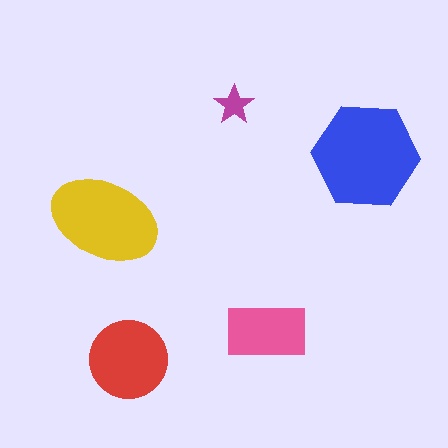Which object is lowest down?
The red circle is bottommost.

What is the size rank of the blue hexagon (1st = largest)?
1st.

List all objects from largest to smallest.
The blue hexagon, the yellow ellipse, the red circle, the pink rectangle, the magenta star.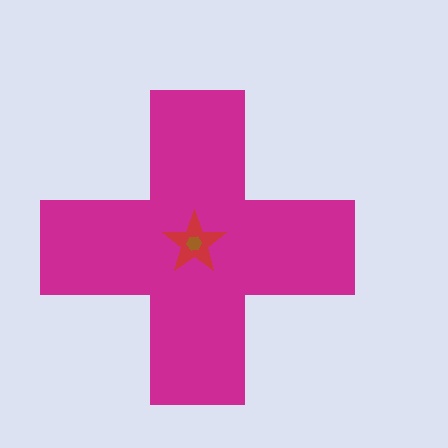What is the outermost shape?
The magenta cross.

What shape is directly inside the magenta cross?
The red star.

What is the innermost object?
The brown hexagon.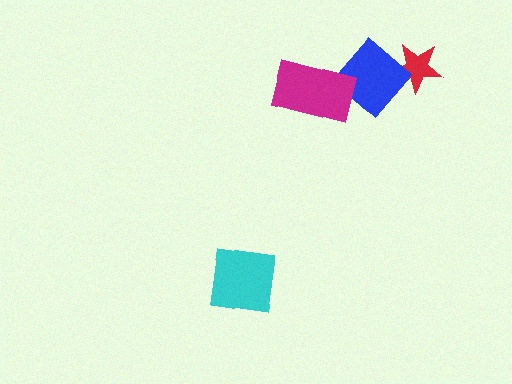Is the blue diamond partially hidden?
Yes, it is partially covered by another shape.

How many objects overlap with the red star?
1 object overlaps with the red star.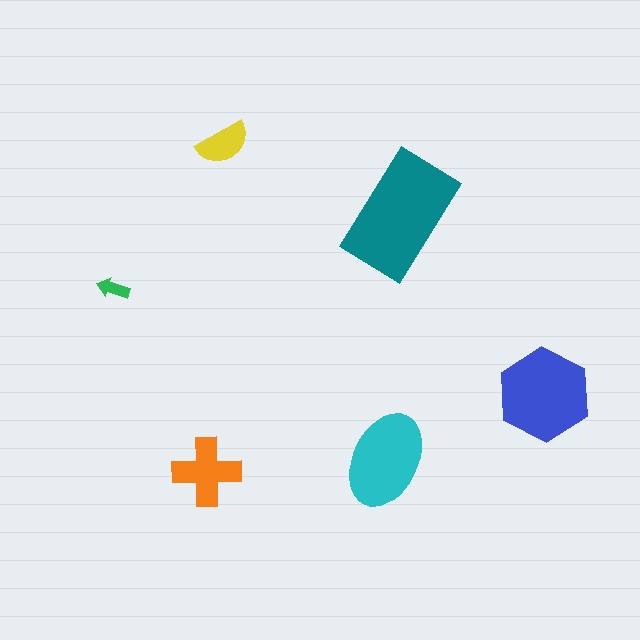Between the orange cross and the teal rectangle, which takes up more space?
The teal rectangle.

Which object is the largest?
The teal rectangle.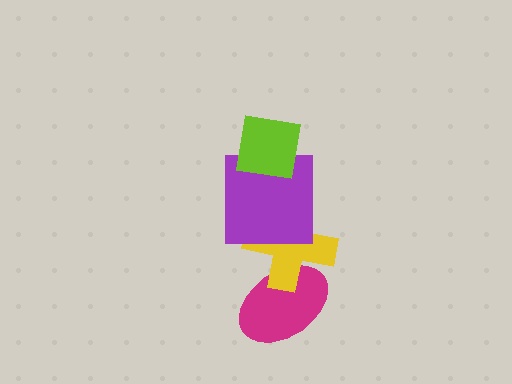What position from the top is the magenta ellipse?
The magenta ellipse is 4th from the top.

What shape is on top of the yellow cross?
The purple square is on top of the yellow cross.